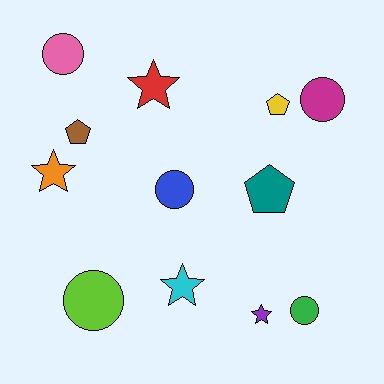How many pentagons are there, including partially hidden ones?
There are 3 pentagons.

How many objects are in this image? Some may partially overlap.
There are 12 objects.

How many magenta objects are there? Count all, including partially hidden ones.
There is 1 magenta object.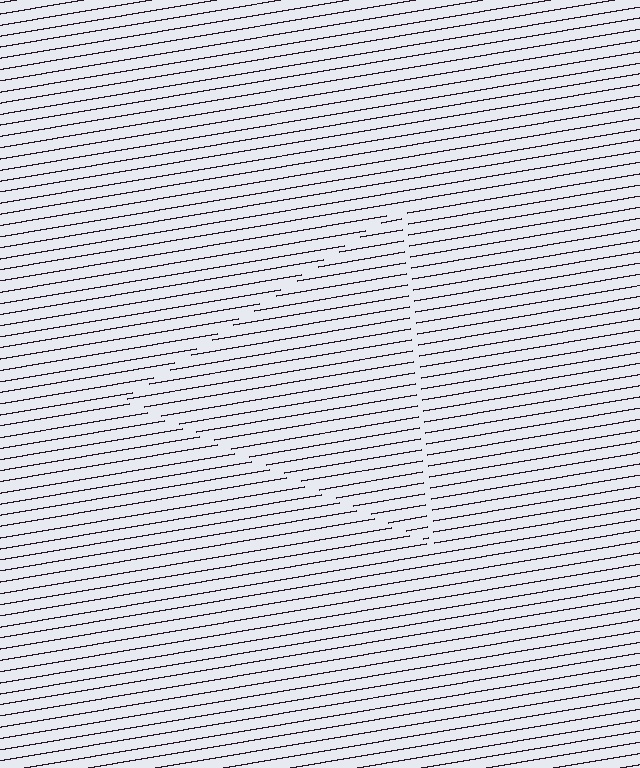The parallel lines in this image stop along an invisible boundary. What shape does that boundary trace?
An illusory triangle. The interior of the shape contains the same grating, shifted by half a period — the contour is defined by the phase discontinuity where line-ends from the inner and outer gratings abut.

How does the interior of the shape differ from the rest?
The interior of the shape contains the same grating, shifted by half a period — the contour is defined by the phase discontinuity where line-ends from the inner and outer gratings abut.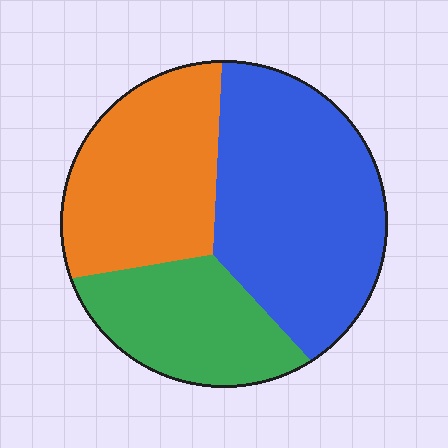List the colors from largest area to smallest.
From largest to smallest: blue, orange, green.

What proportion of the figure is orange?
Orange takes up about one third (1/3) of the figure.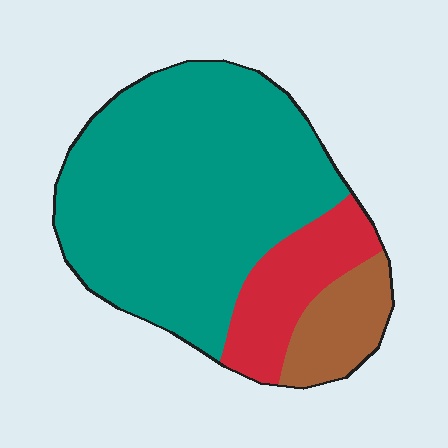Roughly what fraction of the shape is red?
Red covers around 15% of the shape.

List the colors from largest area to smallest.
From largest to smallest: teal, red, brown.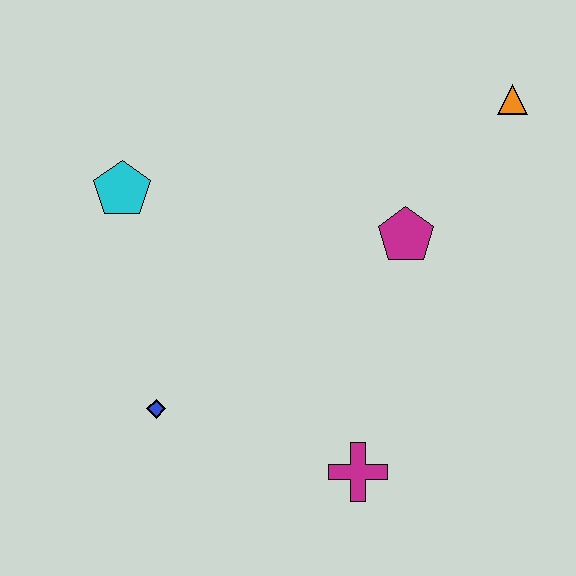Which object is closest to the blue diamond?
The magenta cross is closest to the blue diamond.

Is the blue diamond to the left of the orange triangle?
Yes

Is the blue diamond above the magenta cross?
Yes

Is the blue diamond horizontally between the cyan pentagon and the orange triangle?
Yes